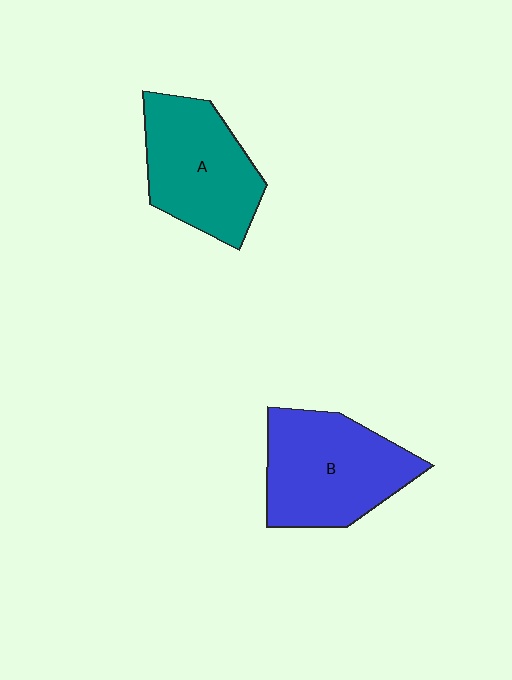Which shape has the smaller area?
Shape A (teal).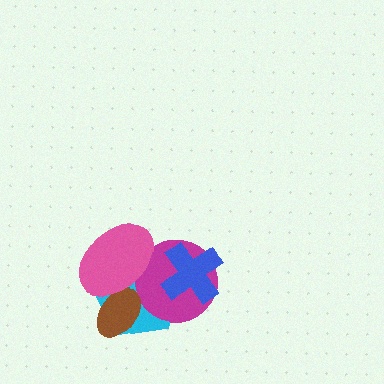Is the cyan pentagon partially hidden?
Yes, it is partially covered by another shape.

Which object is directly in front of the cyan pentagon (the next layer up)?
The magenta circle is directly in front of the cyan pentagon.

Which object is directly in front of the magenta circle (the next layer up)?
The pink ellipse is directly in front of the magenta circle.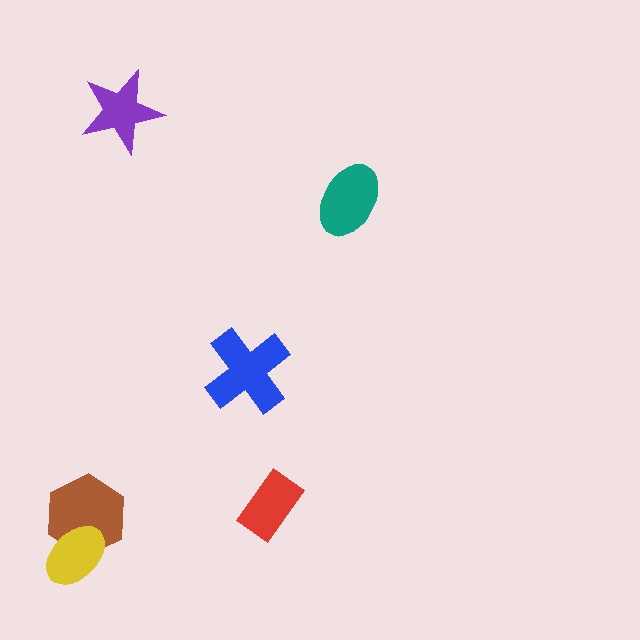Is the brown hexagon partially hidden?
Yes, it is partially covered by another shape.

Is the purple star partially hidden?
No, no other shape covers it.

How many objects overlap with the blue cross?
0 objects overlap with the blue cross.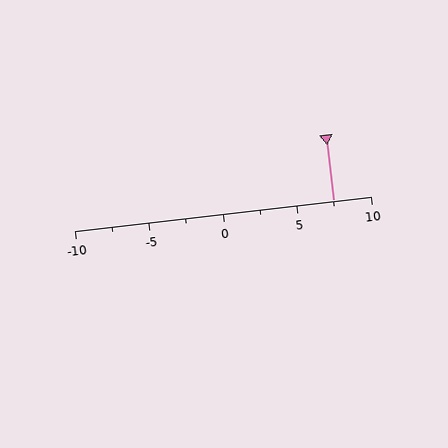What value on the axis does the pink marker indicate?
The marker indicates approximately 7.5.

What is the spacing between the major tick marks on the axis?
The major ticks are spaced 5 apart.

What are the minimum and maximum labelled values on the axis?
The axis runs from -10 to 10.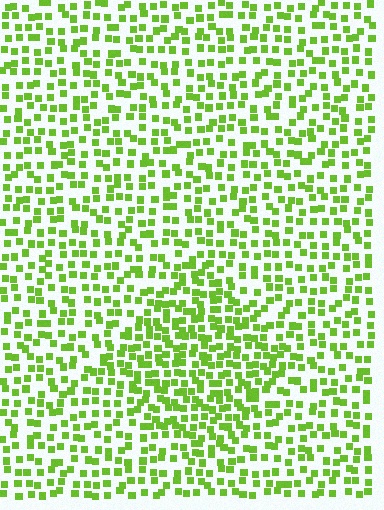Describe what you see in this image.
The image contains small lime elements arranged at two different densities. A diamond-shaped region is visible where the elements are more densely packed than the surrounding area.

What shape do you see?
I see a diamond.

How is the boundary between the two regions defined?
The boundary is defined by a change in element density (approximately 1.6x ratio). All elements are the same color, size, and shape.